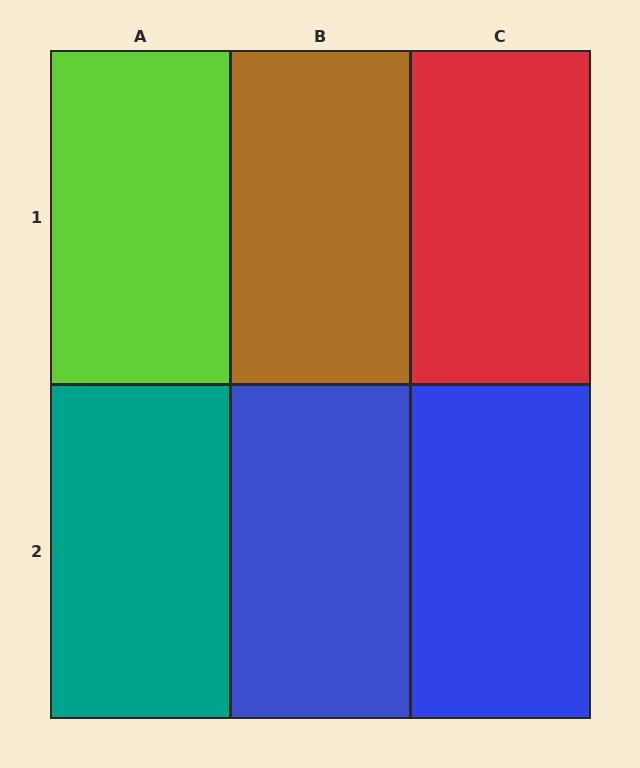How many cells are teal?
1 cell is teal.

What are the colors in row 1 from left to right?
Lime, brown, red.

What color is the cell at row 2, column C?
Blue.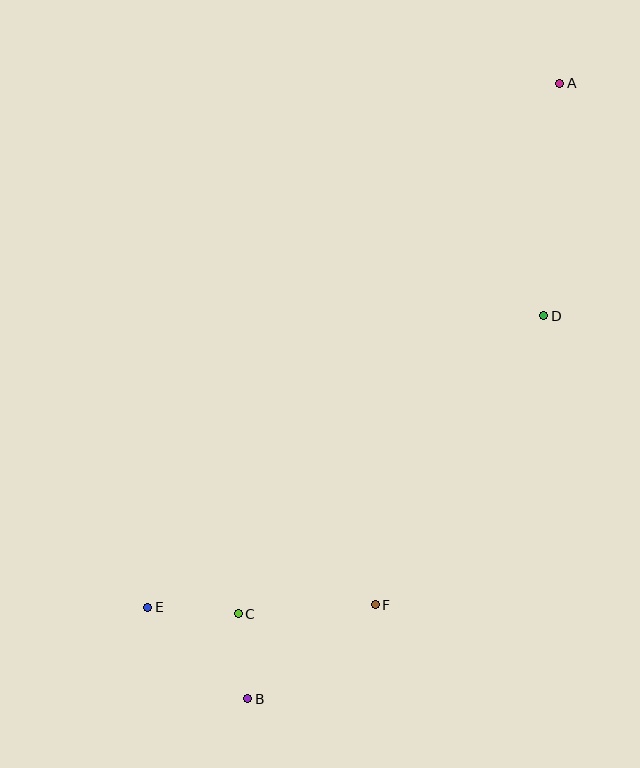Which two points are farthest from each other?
Points A and B are farthest from each other.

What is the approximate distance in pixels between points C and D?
The distance between C and D is approximately 427 pixels.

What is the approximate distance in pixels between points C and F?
The distance between C and F is approximately 138 pixels.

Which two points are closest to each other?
Points B and C are closest to each other.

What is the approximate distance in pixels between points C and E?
The distance between C and E is approximately 91 pixels.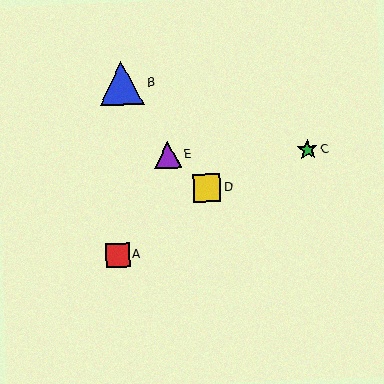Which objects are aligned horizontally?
Objects C, E are aligned horizontally.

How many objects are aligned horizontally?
2 objects (C, E) are aligned horizontally.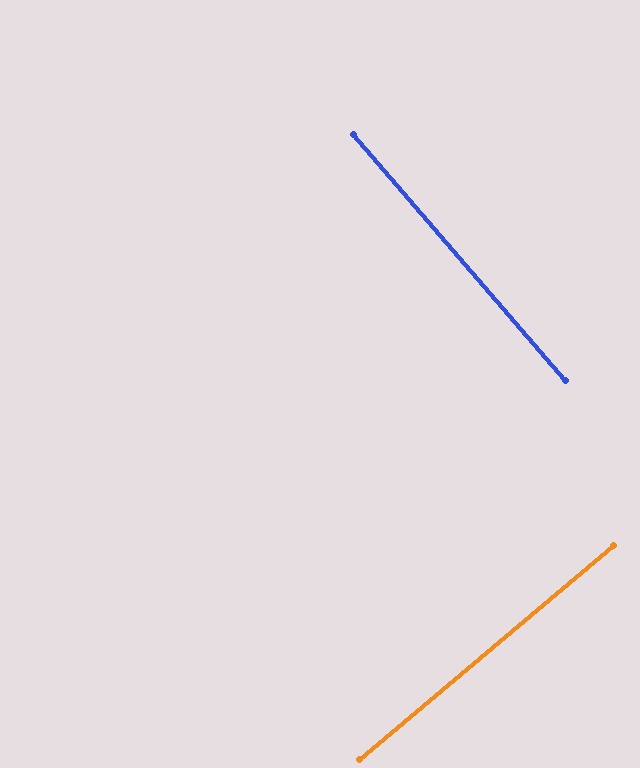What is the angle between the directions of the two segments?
Approximately 89 degrees.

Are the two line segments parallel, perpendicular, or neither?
Perpendicular — they meet at approximately 89°.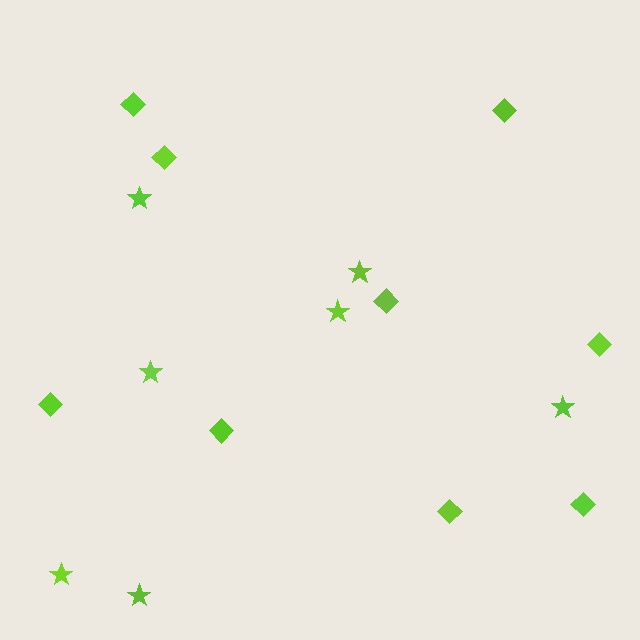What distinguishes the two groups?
There are 2 groups: one group of stars (7) and one group of diamonds (9).